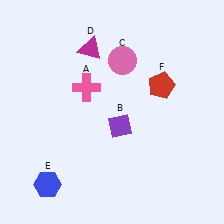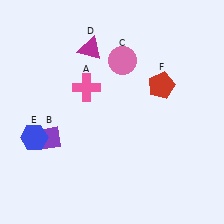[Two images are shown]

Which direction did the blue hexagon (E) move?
The blue hexagon (E) moved up.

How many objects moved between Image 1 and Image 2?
2 objects moved between the two images.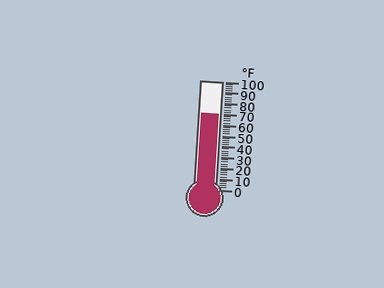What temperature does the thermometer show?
The thermometer shows approximately 70°F.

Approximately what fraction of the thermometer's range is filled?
The thermometer is filled to approximately 70% of its range.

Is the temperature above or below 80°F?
The temperature is below 80°F.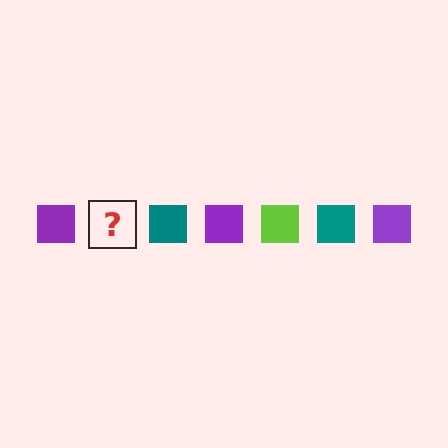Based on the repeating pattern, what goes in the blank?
The blank should be a lime square.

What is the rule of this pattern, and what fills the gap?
The rule is that the pattern cycles through purple, lime, teal squares. The gap should be filled with a lime square.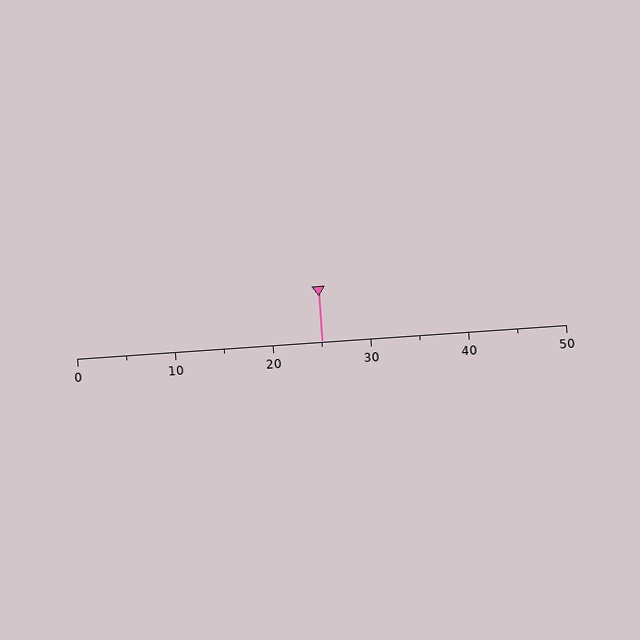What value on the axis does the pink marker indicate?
The marker indicates approximately 25.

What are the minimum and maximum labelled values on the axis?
The axis runs from 0 to 50.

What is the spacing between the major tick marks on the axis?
The major ticks are spaced 10 apart.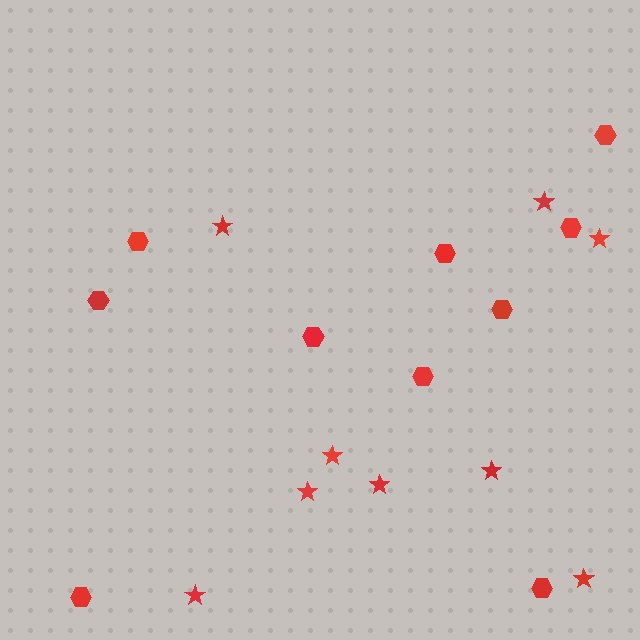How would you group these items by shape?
There are 2 groups: one group of stars (9) and one group of hexagons (10).